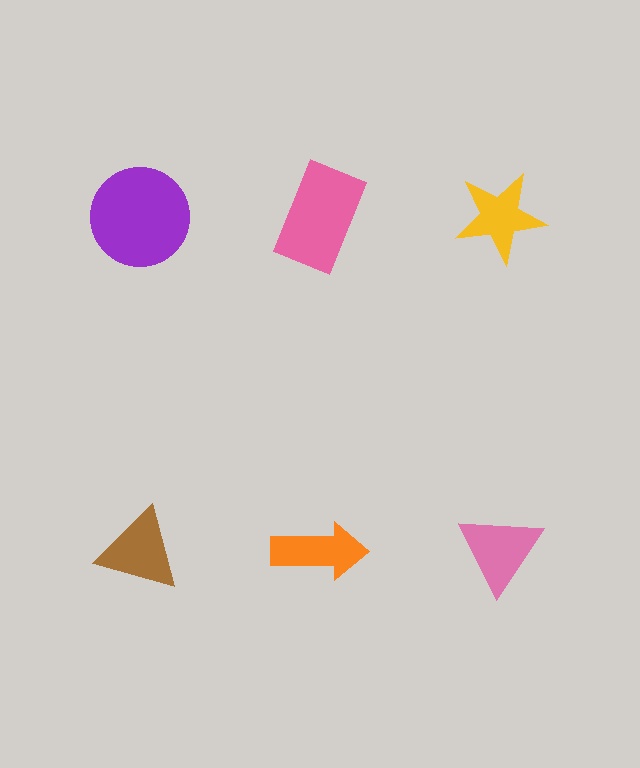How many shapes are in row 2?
3 shapes.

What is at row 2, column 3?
A pink triangle.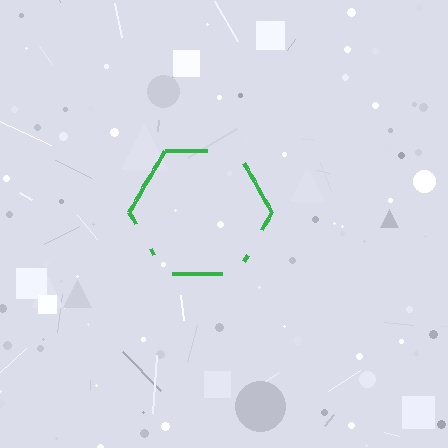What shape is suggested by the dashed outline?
The dashed outline suggests a hexagon.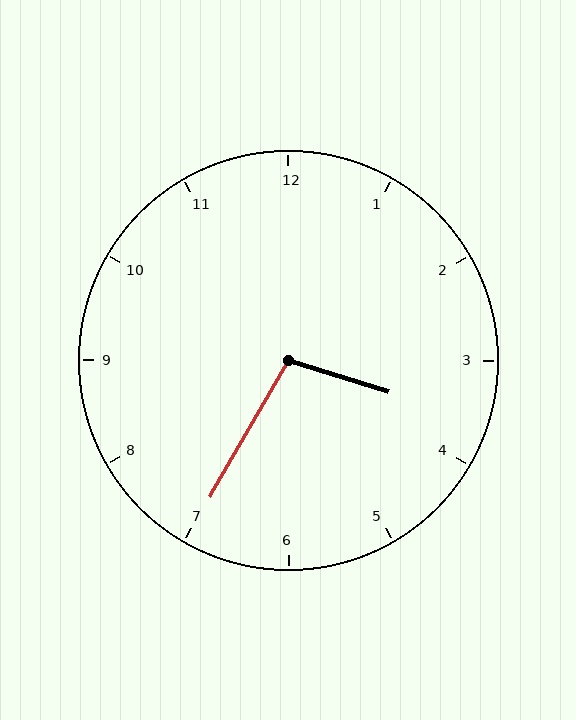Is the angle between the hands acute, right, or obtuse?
It is obtuse.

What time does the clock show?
3:35.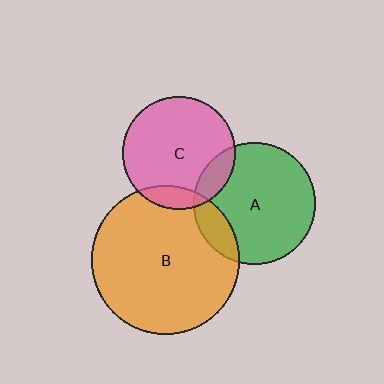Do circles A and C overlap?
Yes.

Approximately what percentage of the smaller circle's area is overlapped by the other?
Approximately 15%.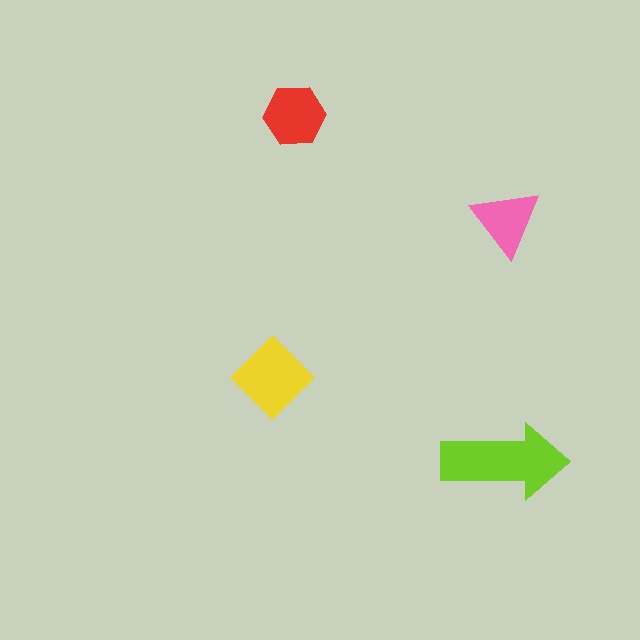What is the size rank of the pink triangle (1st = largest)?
4th.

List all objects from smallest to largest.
The pink triangle, the red hexagon, the yellow diamond, the lime arrow.